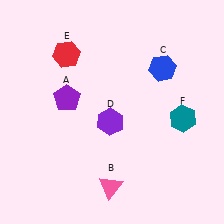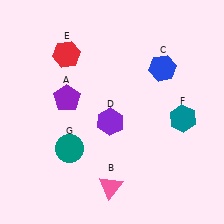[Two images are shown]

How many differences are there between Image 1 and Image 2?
There is 1 difference between the two images.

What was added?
A teal circle (G) was added in Image 2.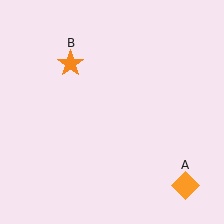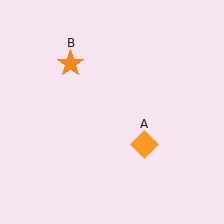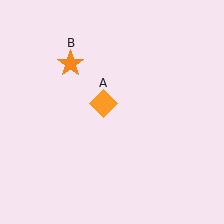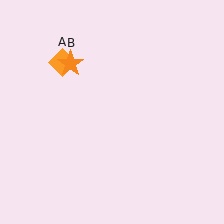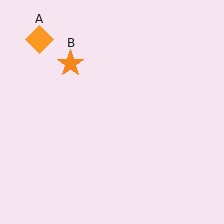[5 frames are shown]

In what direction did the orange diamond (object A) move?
The orange diamond (object A) moved up and to the left.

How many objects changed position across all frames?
1 object changed position: orange diamond (object A).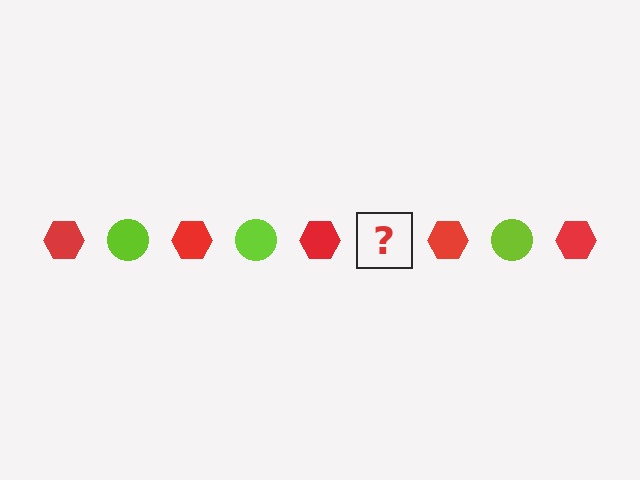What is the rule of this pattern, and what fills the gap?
The rule is that the pattern alternates between red hexagon and lime circle. The gap should be filled with a lime circle.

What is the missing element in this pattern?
The missing element is a lime circle.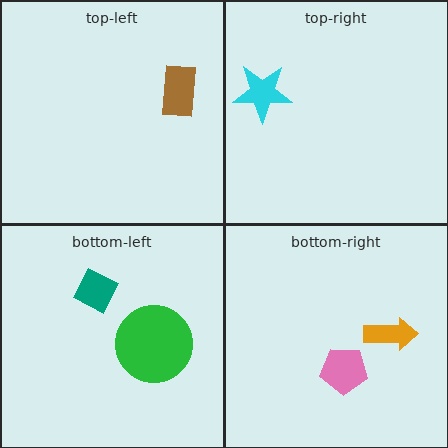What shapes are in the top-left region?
The brown rectangle.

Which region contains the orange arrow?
The bottom-right region.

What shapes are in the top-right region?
The cyan star.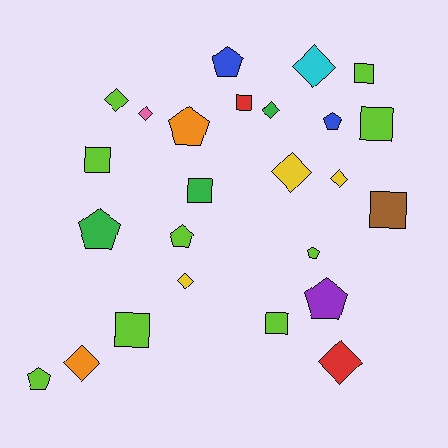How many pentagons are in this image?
There are 8 pentagons.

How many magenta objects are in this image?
There are no magenta objects.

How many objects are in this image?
There are 25 objects.